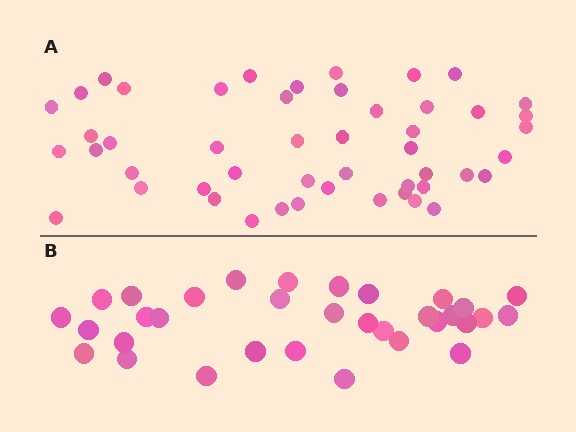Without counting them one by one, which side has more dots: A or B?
Region A (the top region) has more dots.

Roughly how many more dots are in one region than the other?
Region A has approximately 15 more dots than region B.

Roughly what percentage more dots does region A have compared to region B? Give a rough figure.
About 50% more.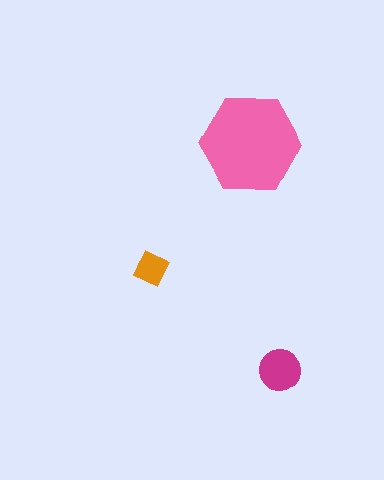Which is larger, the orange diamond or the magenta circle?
The magenta circle.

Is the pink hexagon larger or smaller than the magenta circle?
Larger.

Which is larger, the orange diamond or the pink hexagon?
The pink hexagon.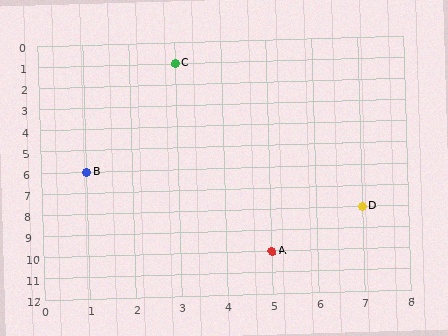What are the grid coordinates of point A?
Point A is at grid coordinates (5, 10).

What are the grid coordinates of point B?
Point B is at grid coordinates (1, 6).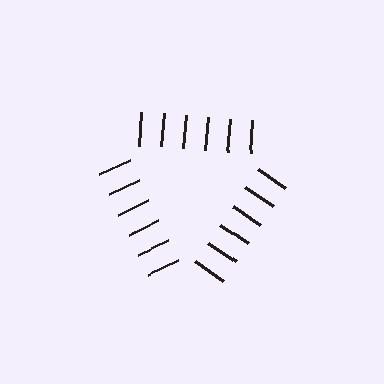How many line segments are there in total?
18 — 6 along each of the 3 edges.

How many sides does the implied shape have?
3 sides — the line-ends trace a triangle.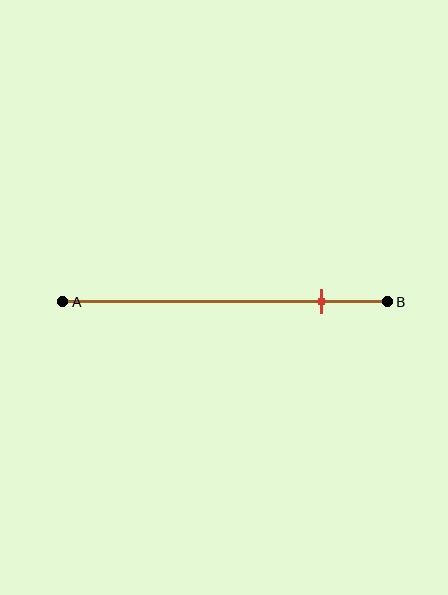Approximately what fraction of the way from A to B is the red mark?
The red mark is approximately 80% of the way from A to B.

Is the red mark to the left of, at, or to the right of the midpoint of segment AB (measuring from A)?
The red mark is to the right of the midpoint of segment AB.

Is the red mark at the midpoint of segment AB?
No, the mark is at about 80% from A, not at the 50% midpoint.